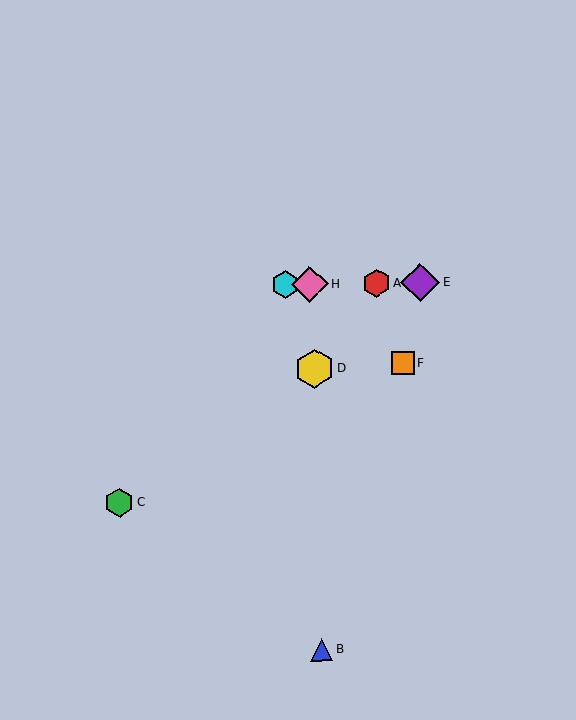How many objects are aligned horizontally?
4 objects (A, E, G, H) are aligned horizontally.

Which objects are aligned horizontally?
Objects A, E, G, H are aligned horizontally.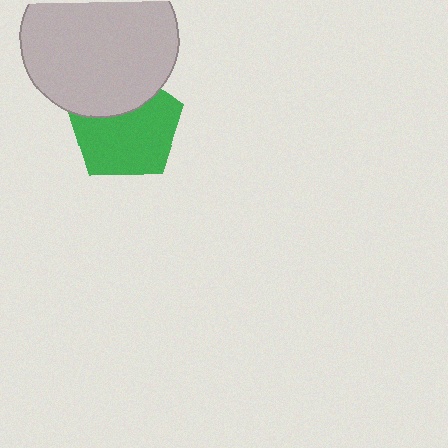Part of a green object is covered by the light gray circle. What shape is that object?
It is a pentagon.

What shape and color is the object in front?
The object in front is a light gray circle.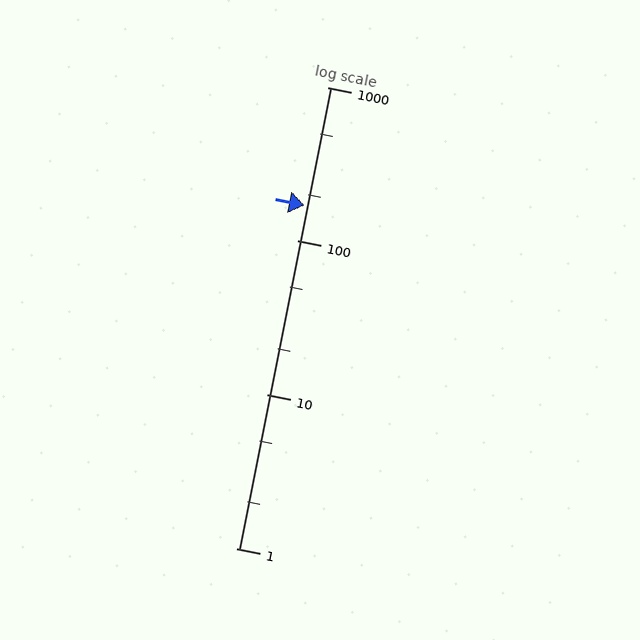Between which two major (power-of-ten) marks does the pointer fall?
The pointer is between 100 and 1000.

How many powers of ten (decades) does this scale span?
The scale spans 3 decades, from 1 to 1000.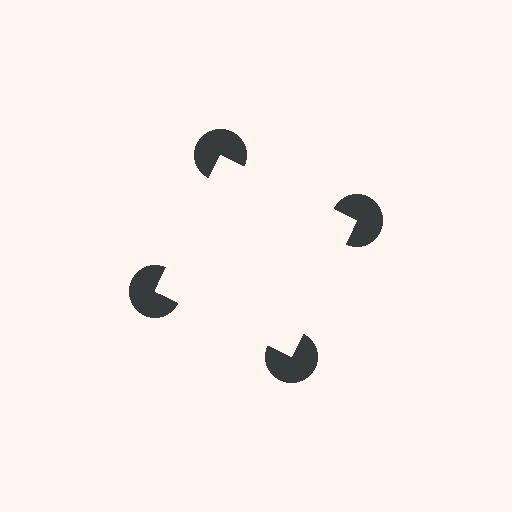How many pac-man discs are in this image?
There are 4 — one at each vertex of the illusory square.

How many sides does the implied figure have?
4 sides.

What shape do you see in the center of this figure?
An illusory square — its edges are inferred from the aligned wedge cuts in the pac-man discs, not physically drawn.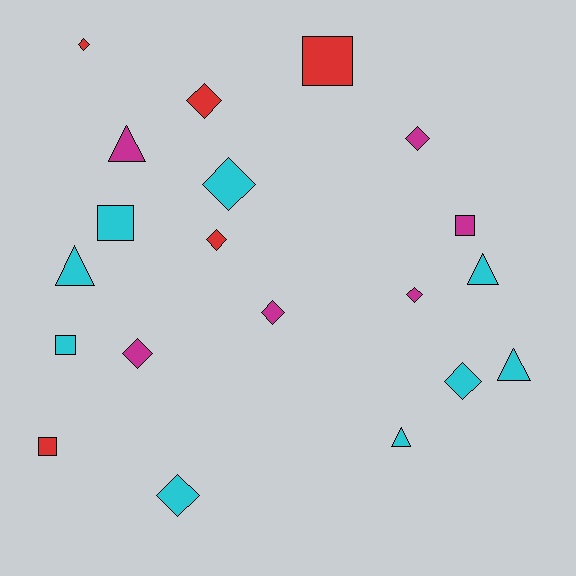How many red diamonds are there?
There are 3 red diamonds.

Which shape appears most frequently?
Diamond, with 10 objects.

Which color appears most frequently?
Cyan, with 9 objects.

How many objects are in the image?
There are 20 objects.